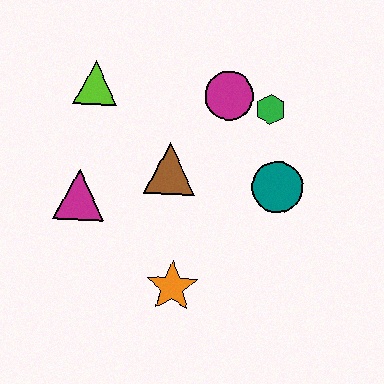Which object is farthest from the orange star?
The lime triangle is farthest from the orange star.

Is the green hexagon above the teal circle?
Yes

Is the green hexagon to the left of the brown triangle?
No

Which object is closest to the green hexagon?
The magenta circle is closest to the green hexagon.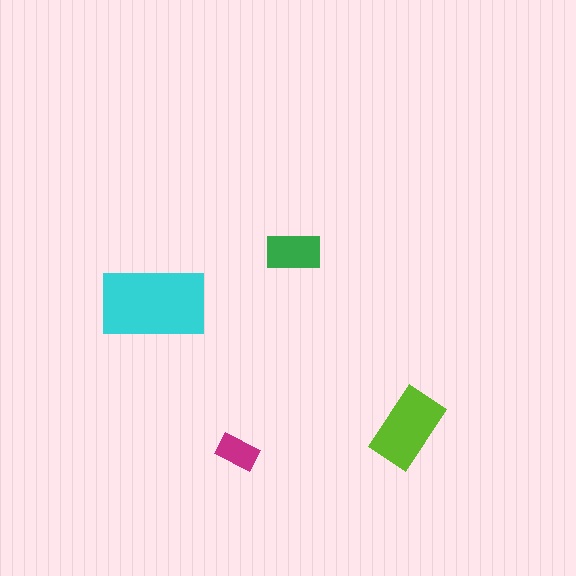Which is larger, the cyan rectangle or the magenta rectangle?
The cyan one.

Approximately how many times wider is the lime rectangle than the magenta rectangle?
About 2 times wider.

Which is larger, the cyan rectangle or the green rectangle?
The cyan one.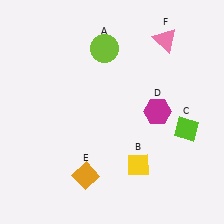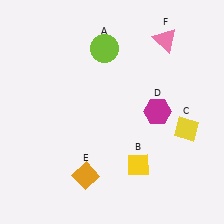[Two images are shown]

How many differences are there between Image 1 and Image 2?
There is 1 difference between the two images.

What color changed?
The diamond (C) changed from lime in Image 1 to yellow in Image 2.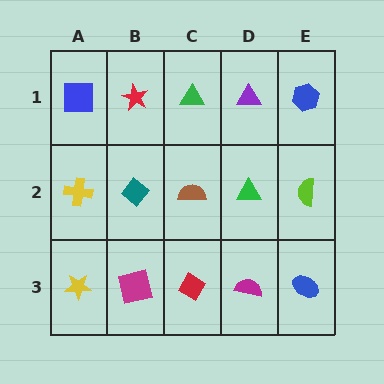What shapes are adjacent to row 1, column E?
A lime semicircle (row 2, column E), a purple triangle (row 1, column D).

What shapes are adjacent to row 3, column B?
A teal diamond (row 2, column B), a yellow star (row 3, column A), a red diamond (row 3, column C).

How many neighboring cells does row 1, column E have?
2.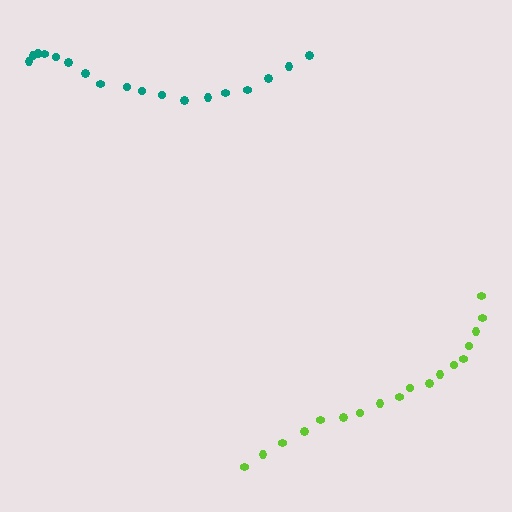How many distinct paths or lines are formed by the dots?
There are 2 distinct paths.